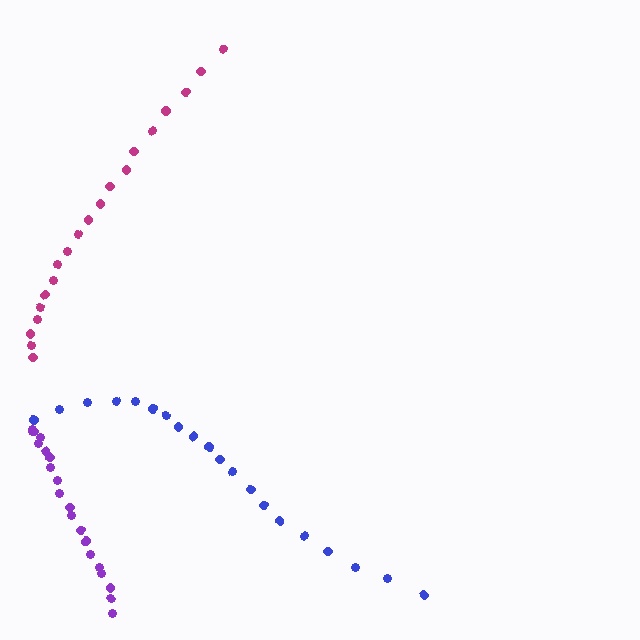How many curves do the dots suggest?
There are 3 distinct paths.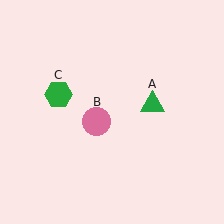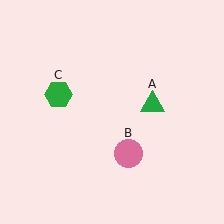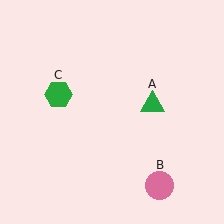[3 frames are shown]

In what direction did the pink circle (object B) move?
The pink circle (object B) moved down and to the right.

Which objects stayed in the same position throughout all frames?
Green triangle (object A) and green hexagon (object C) remained stationary.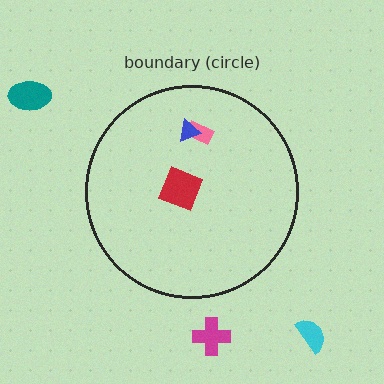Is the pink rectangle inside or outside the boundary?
Inside.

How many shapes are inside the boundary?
3 inside, 3 outside.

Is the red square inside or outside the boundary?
Inside.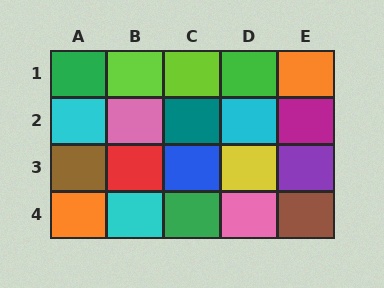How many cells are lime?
2 cells are lime.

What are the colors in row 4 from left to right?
Orange, cyan, green, pink, brown.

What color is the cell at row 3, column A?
Brown.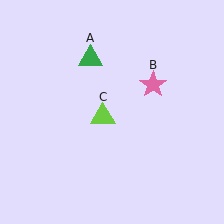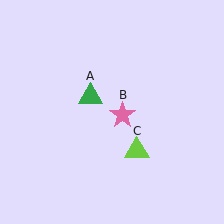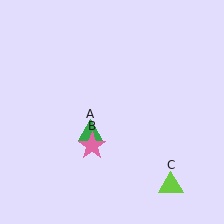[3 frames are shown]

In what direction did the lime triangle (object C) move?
The lime triangle (object C) moved down and to the right.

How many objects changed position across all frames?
3 objects changed position: green triangle (object A), pink star (object B), lime triangle (object C).